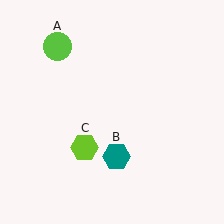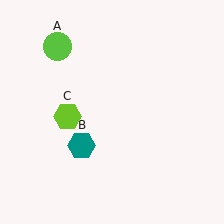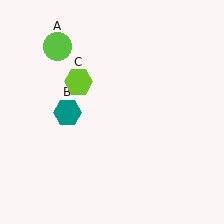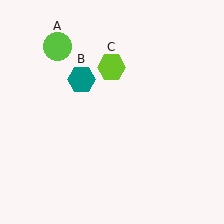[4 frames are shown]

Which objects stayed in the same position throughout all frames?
Lime circle (object A) remained stationary.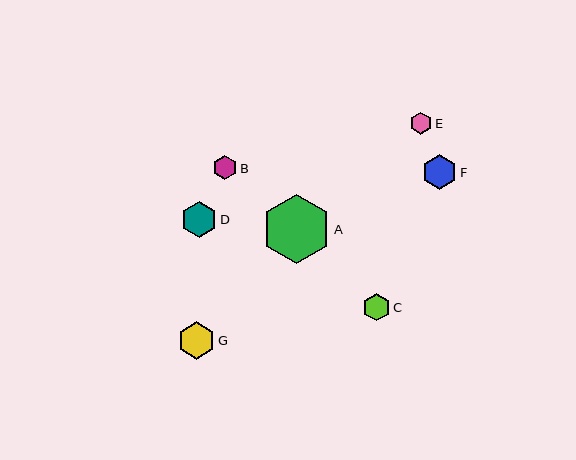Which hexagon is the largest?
Hexagon A is the largest with a size of approximately 69 pixels.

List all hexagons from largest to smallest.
From largest to smallest: A, G, D, F, C, B, E.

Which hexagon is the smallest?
Hexagon E is the smallest with a size of approximately 22 pixels.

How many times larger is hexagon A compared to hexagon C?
Hexagon A is approximately 2.5 times the size of hexagon C.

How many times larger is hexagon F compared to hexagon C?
Hexagon F is approximately 1.3 times the size of hexagon C.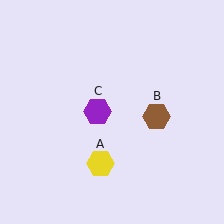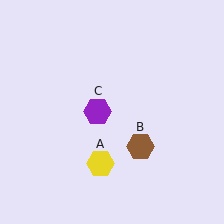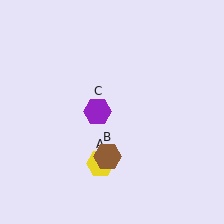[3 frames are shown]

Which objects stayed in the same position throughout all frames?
Yellow hexagon (object A) and purple hexagon (object C) remained stationary.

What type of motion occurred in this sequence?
The brown hexagon (object B) rotated clockwise around the center of the scene.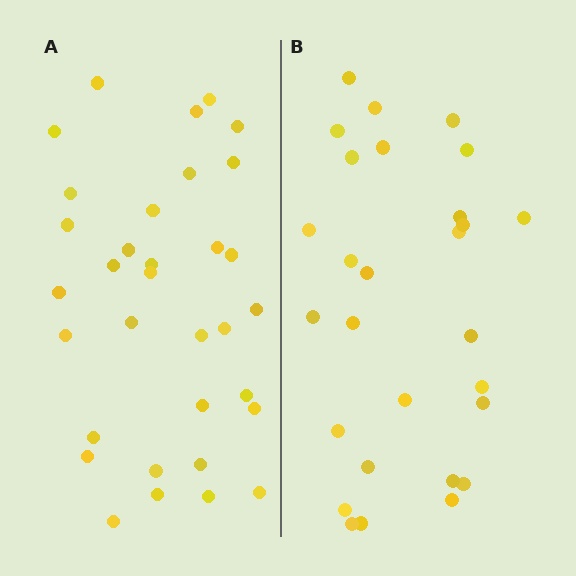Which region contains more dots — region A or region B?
Region A (the left region) has more dots.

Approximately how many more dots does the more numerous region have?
Region A has about 5 more dots than region B.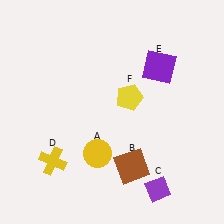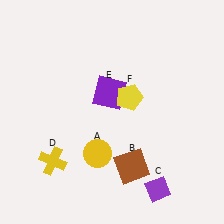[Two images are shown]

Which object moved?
The purple square (E) moved left.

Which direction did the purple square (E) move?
The purple square (E) moved left.